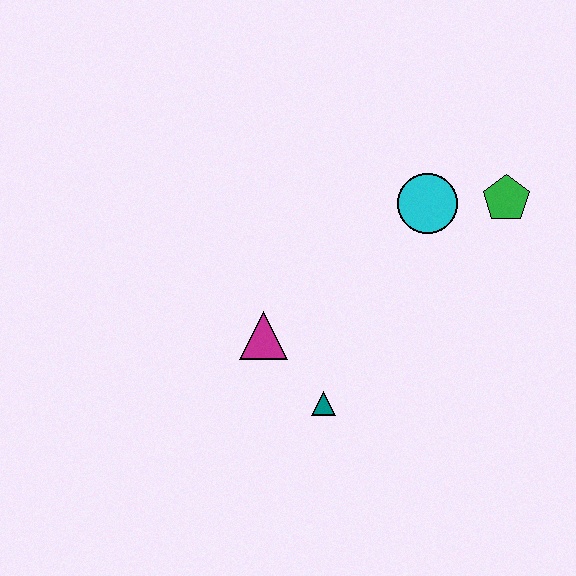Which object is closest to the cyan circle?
The green pentagon is closest to the cyan circle.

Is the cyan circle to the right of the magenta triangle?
Yes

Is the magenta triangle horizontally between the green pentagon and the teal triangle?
No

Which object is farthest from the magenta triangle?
The green pentagon is farthest from the magenta triangle.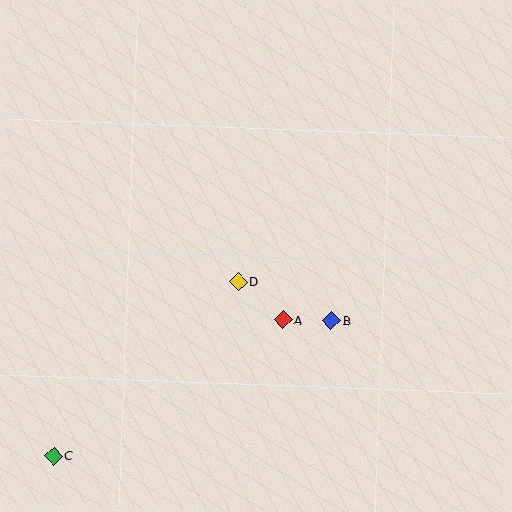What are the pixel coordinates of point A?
Point A is at (283, 320).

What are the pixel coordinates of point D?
Point D is at (238, 281).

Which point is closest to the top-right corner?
Point B is closest to the top-right corner.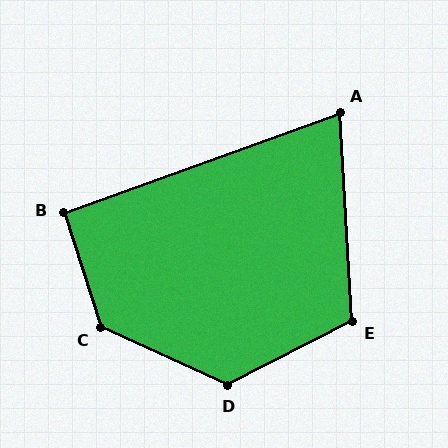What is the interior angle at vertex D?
Approximately 128 degrees (obtuse).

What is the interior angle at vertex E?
Approximately 114 degrees (obtuse).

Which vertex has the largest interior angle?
C, at approximately 132 degrees.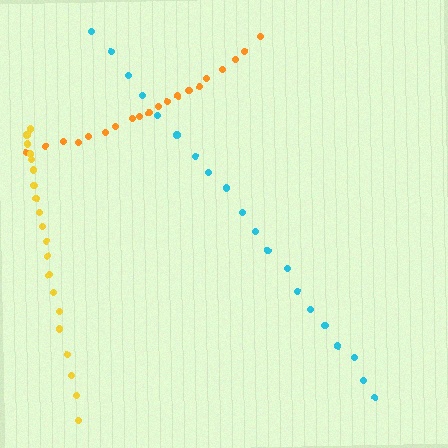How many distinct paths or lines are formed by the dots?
There are 3 distinct paths.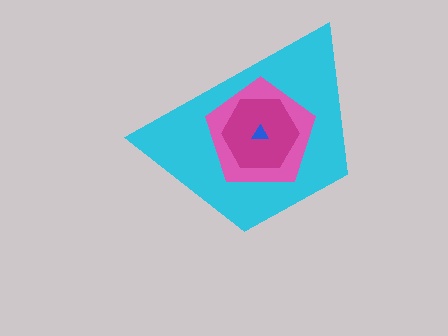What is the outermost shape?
The cyan trapezoid.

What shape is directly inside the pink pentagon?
The magenta hexagon.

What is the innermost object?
The blue triangle.